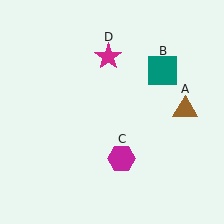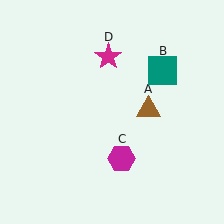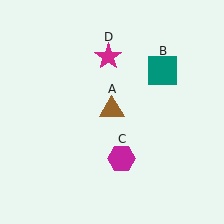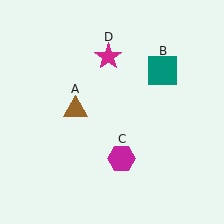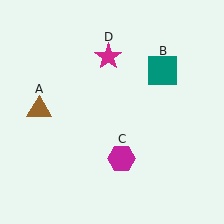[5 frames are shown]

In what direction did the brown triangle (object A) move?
The brown triangle (object A) moved left.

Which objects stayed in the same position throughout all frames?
Teal square (object B) and magenta hexagon (object C) and magenta star (object D) remained stationary.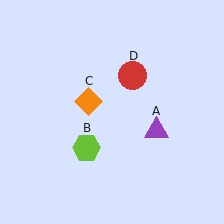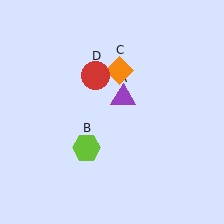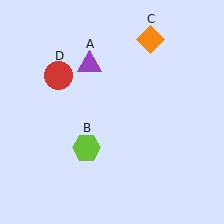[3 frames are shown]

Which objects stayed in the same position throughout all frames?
Lime hexagon (object B) remained stationary.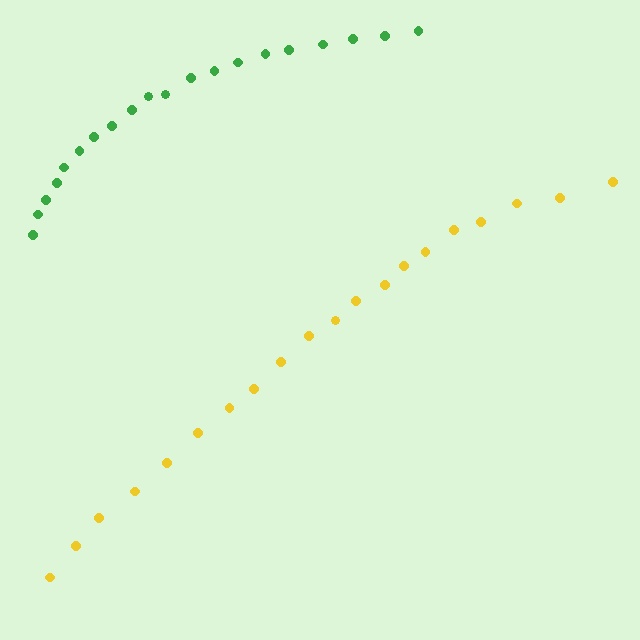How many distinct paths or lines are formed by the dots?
There are 2 distinct paths.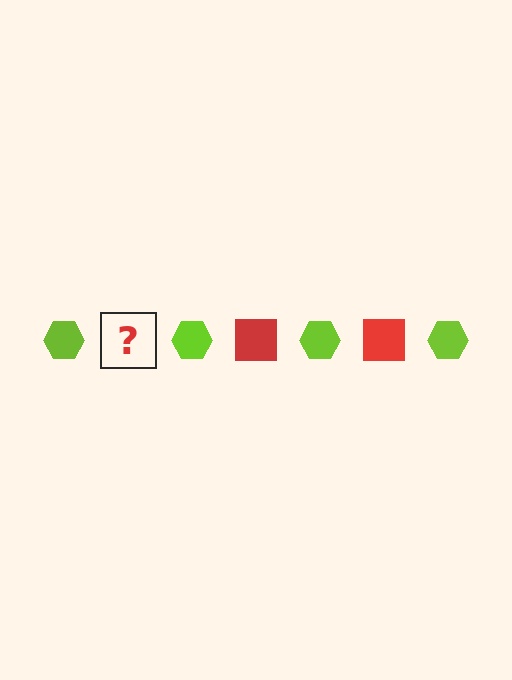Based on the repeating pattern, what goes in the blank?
The blank should be a red square.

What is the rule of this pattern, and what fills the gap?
The rule is that the pattern alternates between lime hexagon and red square. The gap should be filled with a red square.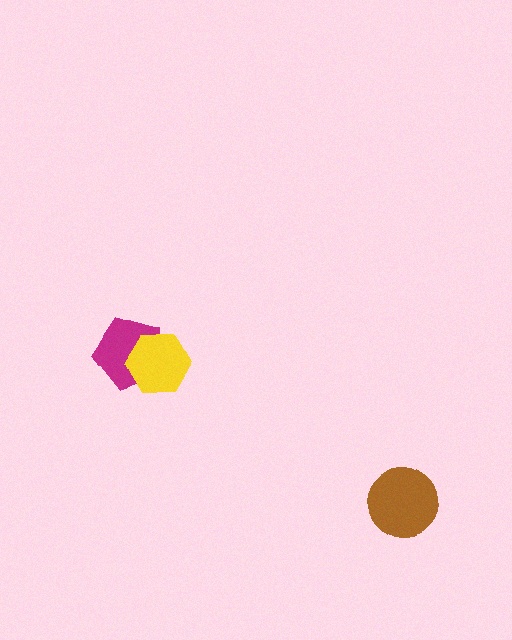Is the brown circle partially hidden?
No, no other shape covers it.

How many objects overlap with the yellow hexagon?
1 object overlaps with the yellow hexagon.